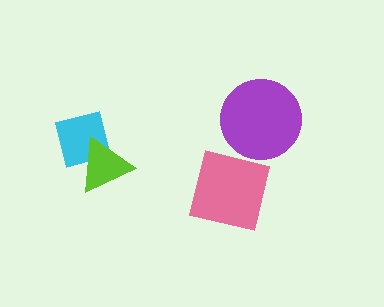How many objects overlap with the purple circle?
1 object overlaps with the purple circle.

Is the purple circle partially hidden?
No, no other shape covers it.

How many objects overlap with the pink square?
1 object overlaps with the pink square.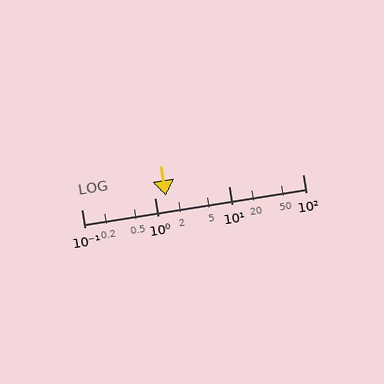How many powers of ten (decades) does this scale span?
The scale spans 3 decades, from 0.1 to 100.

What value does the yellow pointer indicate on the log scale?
The pointer indicates approximately 1.4.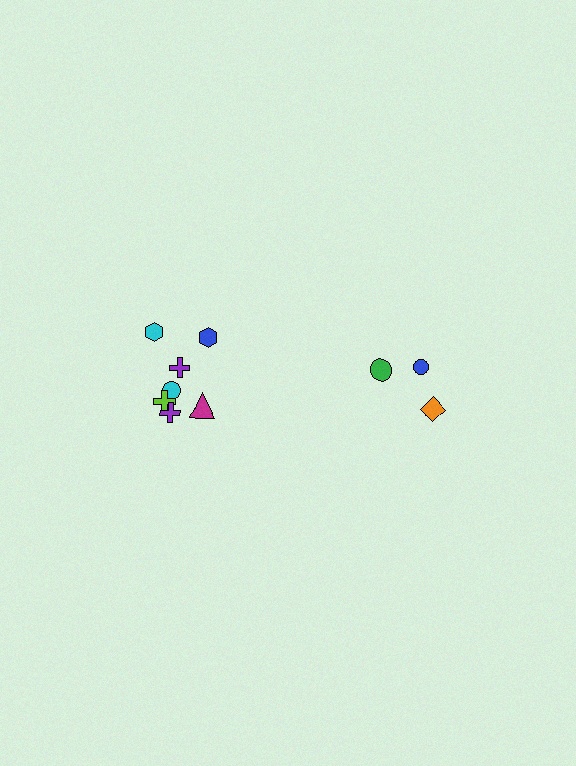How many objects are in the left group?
There are 7 objects.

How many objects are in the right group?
There are 3 objects.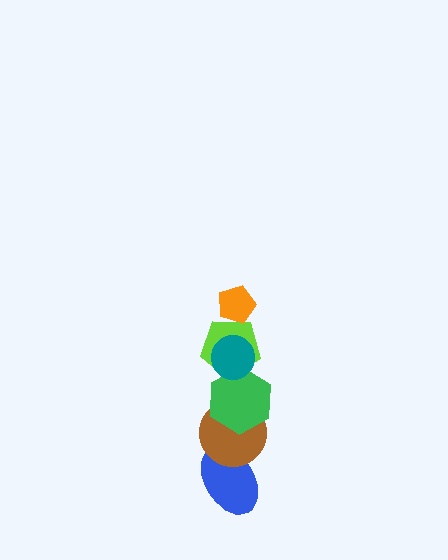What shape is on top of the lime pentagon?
The teal circle is on top of the lime pentagon.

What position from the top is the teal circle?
The teal circle is 2nd from the top.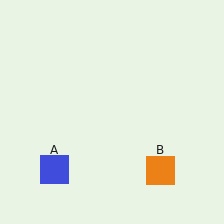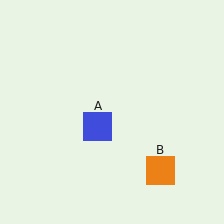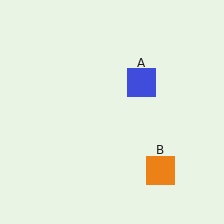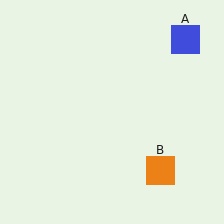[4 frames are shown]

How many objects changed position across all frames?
1 object changed position: blue square (object A).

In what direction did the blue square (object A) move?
The blue square (object A) moved up and to the right.